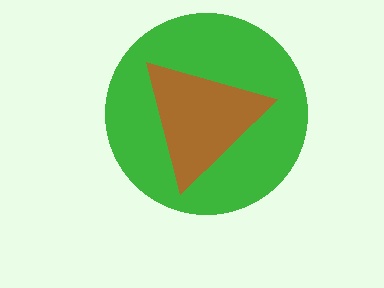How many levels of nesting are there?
2.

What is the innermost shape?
The brown triangle.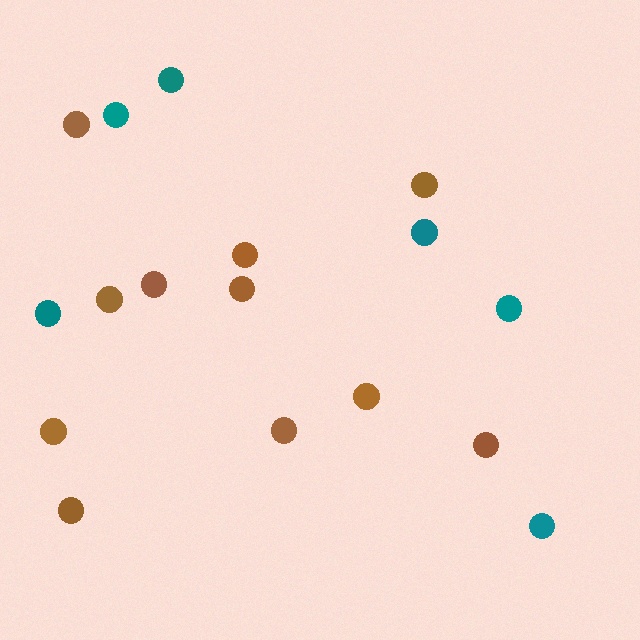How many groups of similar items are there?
There are 2 groups: one group of brown circles (11) and one group of teal circles (6).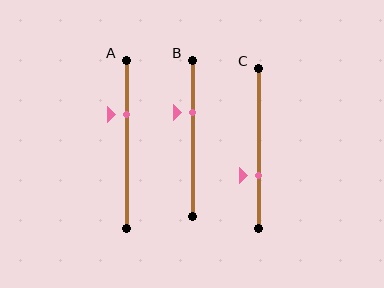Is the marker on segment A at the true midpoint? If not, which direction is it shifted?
No, the marker on segment A is shifted upward by about 17% of the segment length.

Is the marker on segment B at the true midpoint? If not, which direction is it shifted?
No, the marker on segment B is shifted upward by about 16% of the segment length.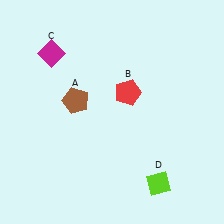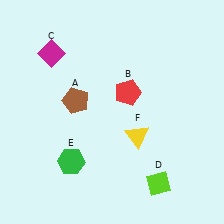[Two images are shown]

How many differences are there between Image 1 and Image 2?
There are 2 differences between the two images.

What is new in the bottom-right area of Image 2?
A yellow triangle (F) was added in the bottom-right area of Image 2.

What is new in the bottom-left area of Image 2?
A green hexagon (E) was added in the bottom-left area of Image 2.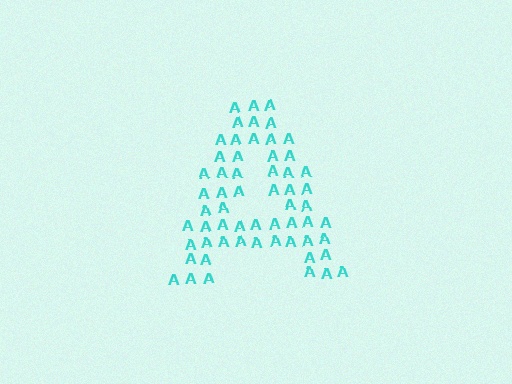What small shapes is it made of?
It is made of small letter A's.